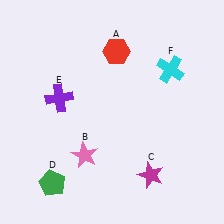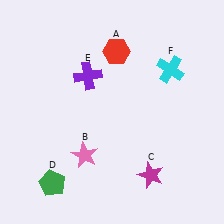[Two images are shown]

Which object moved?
The purple cross (E) moved right.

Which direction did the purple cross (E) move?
The purple cross (E) moved right.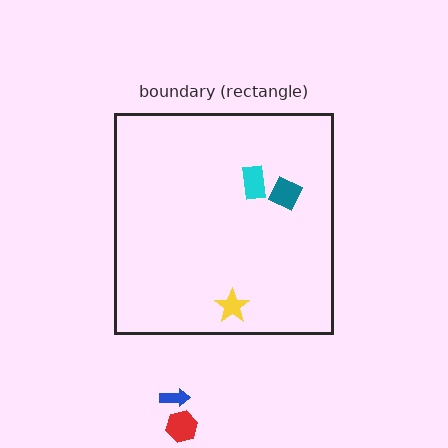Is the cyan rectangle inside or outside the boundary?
Inside.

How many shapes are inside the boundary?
3 inside, 2 outside.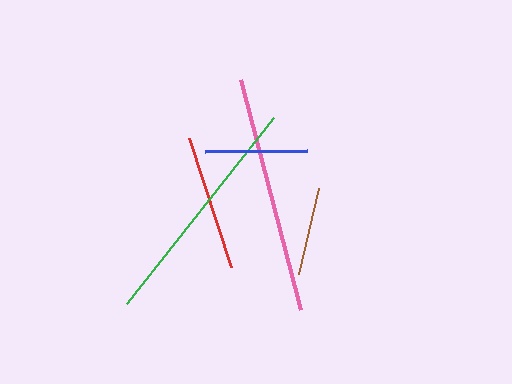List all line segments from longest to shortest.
From longest to shortest: pink, green, red, blue, brown.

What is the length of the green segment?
The green segment is approximately 237 pixels long.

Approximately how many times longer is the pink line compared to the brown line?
The pink line is approximately 2.7 times the length of the brown line.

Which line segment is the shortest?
The brown line is the shortest at approximately 89 pixels.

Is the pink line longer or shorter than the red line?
The pink line is longer than the red line.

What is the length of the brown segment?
The brown segment is approximately 89 pixels long.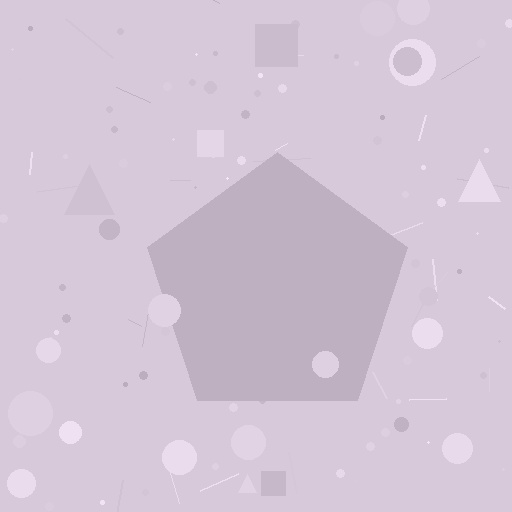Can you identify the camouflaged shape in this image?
The camouflaged shape is a pentagon.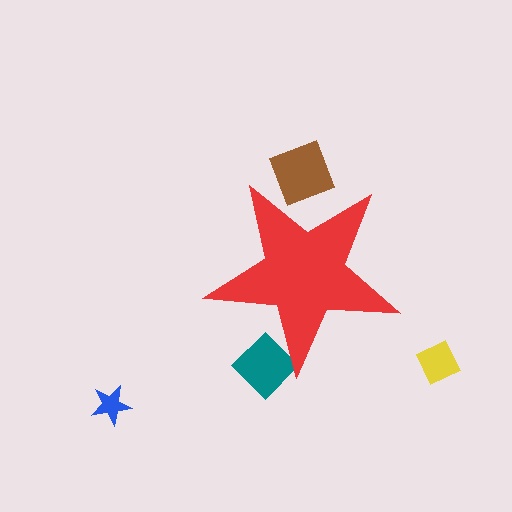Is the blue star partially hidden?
No, the blue star is fully visible.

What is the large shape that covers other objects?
A red star.